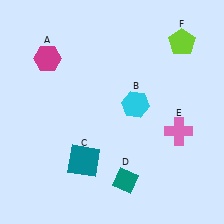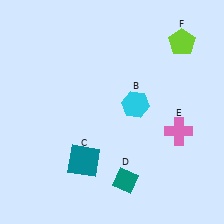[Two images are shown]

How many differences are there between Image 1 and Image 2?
There is 1 difference between the two images.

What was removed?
The magenta hexagon (A) was removed in Image 2.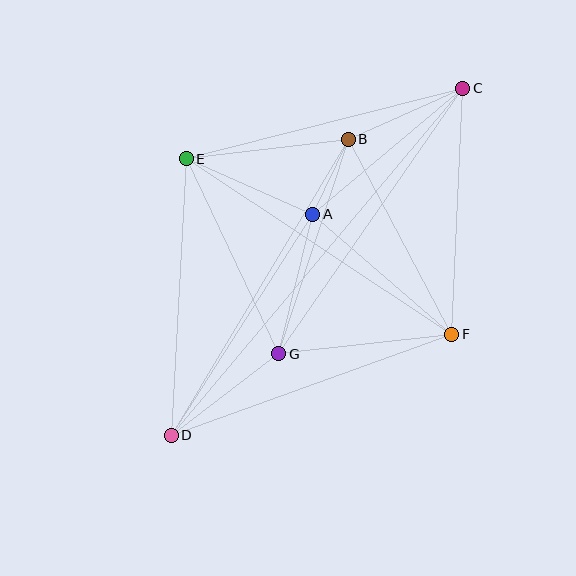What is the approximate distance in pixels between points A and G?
The distance between A and G is approximately 144 pixels.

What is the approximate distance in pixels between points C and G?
The distance between C and G is approximately 323 pixels.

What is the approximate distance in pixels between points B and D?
The distance between B and D is approximately 345 pixels.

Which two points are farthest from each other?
Points C and D are farthest from each other.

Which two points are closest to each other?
Points A and B are closest to each other.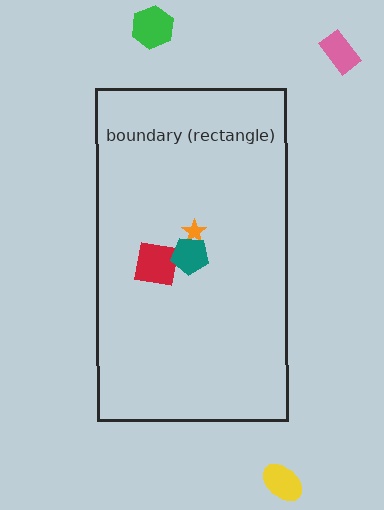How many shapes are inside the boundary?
3 inside, 3 outside.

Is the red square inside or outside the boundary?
Inside.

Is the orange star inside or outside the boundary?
Inside.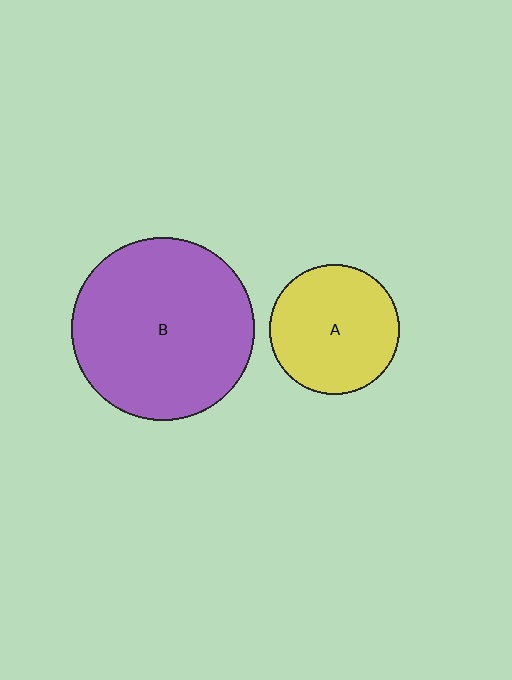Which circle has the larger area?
Circle B (purple).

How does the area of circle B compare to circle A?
Approximately 2.0 times.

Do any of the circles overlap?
No, none of the circles overlap.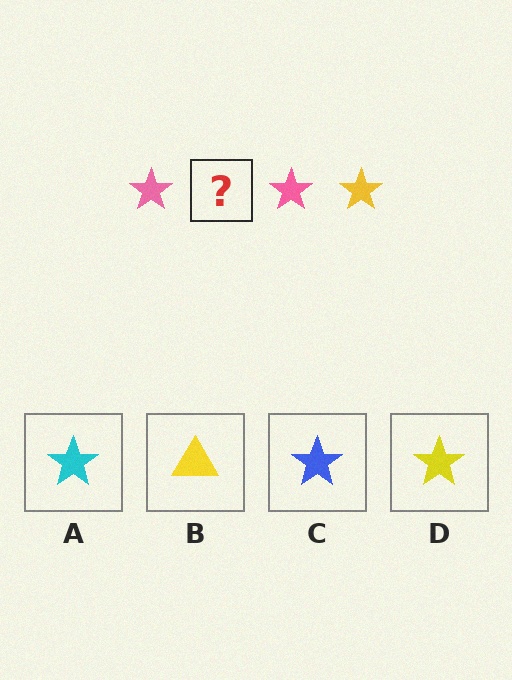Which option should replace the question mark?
Option D.